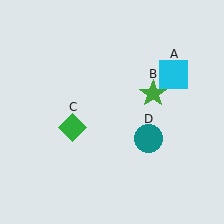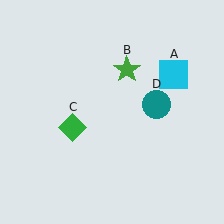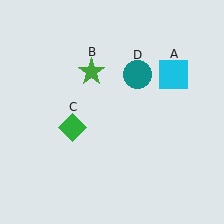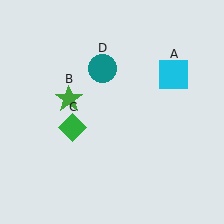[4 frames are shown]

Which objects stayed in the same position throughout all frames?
Cyan square (object A) and green diamond (object C) remained stationary.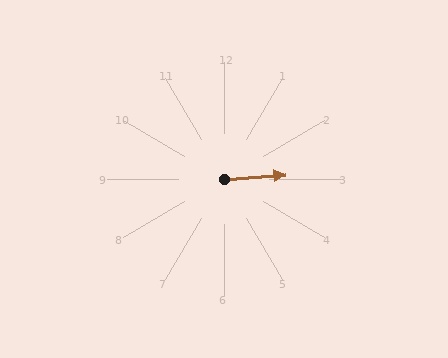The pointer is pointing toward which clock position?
Roughly 3 o'clock.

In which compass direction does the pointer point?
East.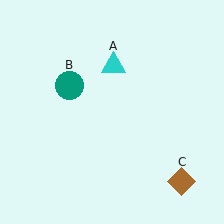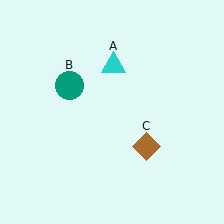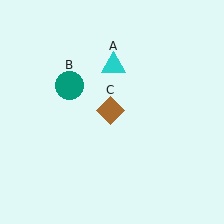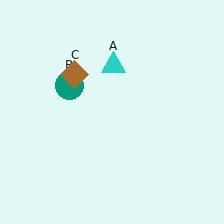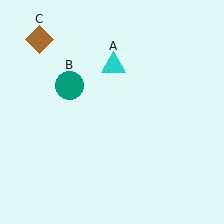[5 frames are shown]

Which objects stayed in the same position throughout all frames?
Cyan triangle (object A) and teal circle (object B) remained stationary.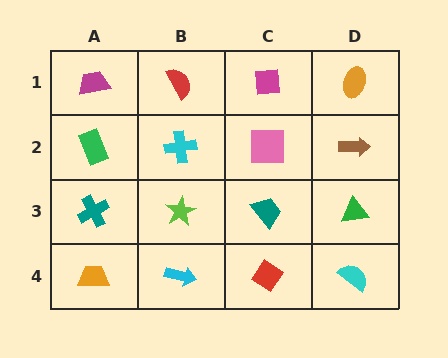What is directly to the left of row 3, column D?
A teal trapezoid.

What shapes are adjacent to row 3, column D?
A brown arrow (row 2, column D), a cyan semicircle (row 4, column D), a teal trapezoid (row 3, column C).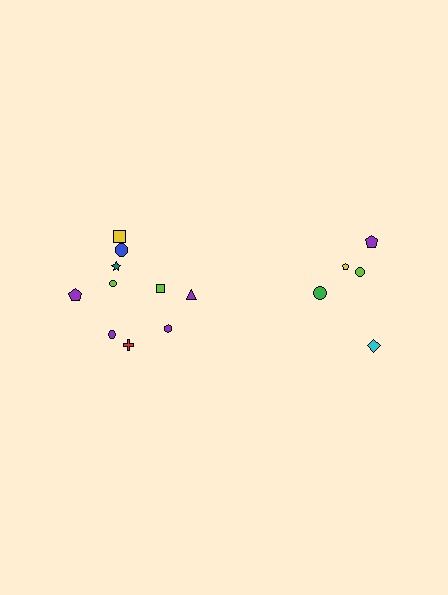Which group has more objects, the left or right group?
The left group.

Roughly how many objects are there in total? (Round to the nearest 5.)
Roughly 15 objects in total.